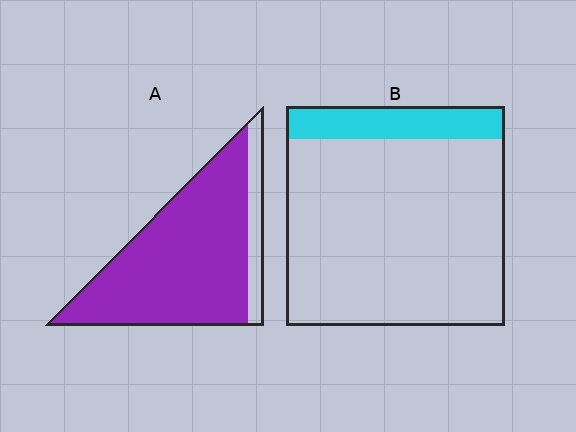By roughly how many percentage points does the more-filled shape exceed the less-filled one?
By roughly 70 percentage points (A over B).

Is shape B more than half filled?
No.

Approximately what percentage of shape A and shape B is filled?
A is approximately 85% and B is approximately 15%.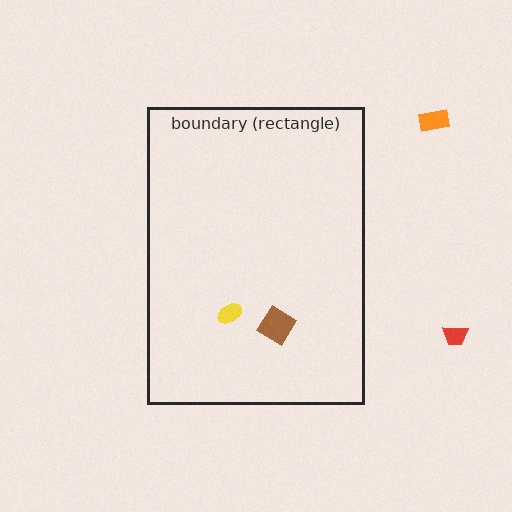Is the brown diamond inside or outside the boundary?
Inside.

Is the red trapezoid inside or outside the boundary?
Outside.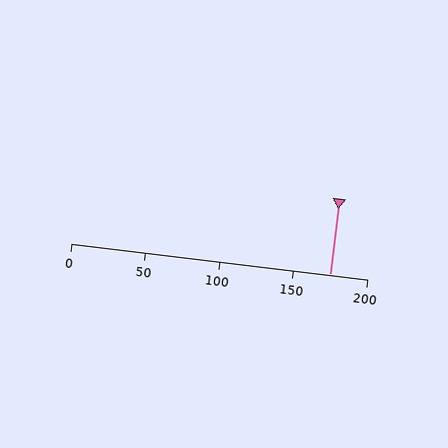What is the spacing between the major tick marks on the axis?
The major ticks are spaced 50 apart.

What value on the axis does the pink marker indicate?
The marker indicates approximately 175.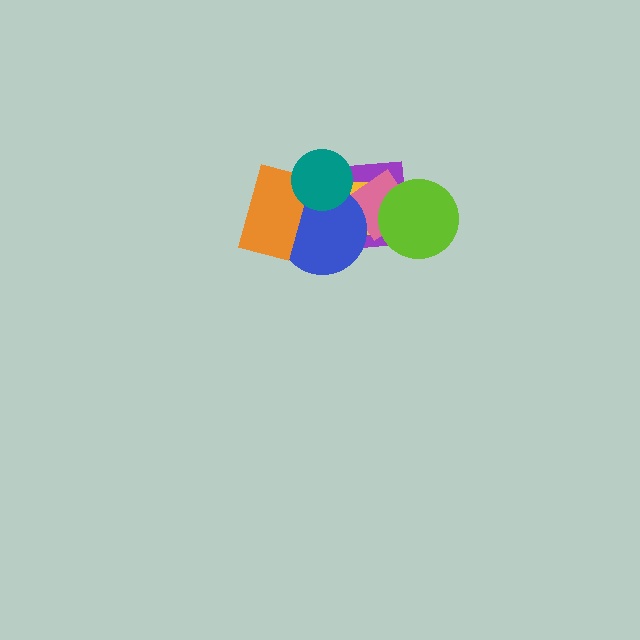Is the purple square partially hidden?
Yes, it is partially covered by another shape.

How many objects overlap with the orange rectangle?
3 objects overlap with the orange rectangle.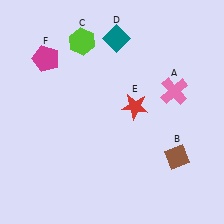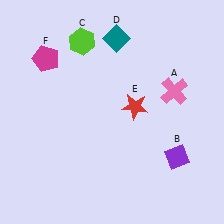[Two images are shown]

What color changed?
The diamond (B) changed from brown in Image 1 to purple in Image 2.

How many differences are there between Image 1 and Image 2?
There is 1 difference between the two images.